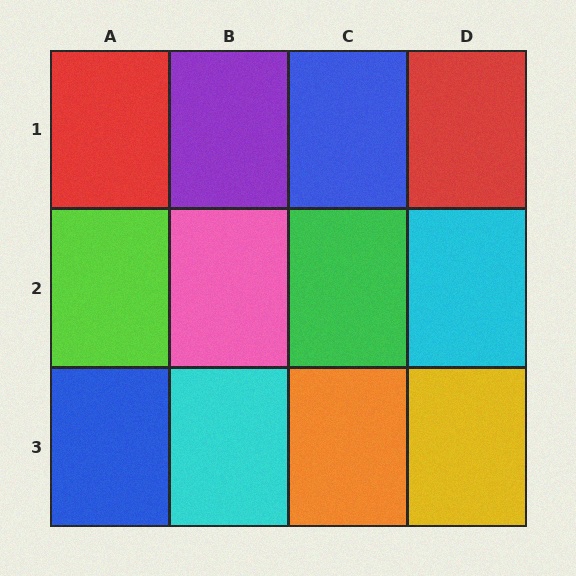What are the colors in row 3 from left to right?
Blue, cyan, orange, yellow.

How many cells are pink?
1 cell is pink.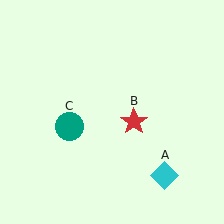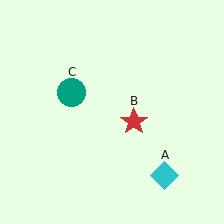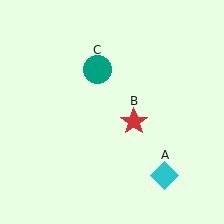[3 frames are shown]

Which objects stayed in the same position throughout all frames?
Cyan diamond (object A) and red star (object B) remained stationary.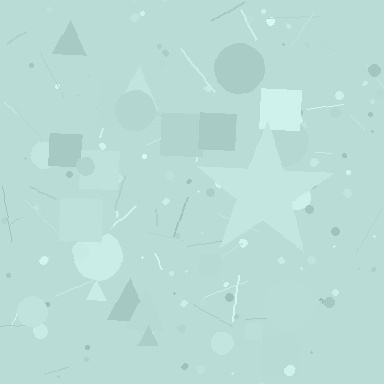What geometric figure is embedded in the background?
A star is embedded in the background.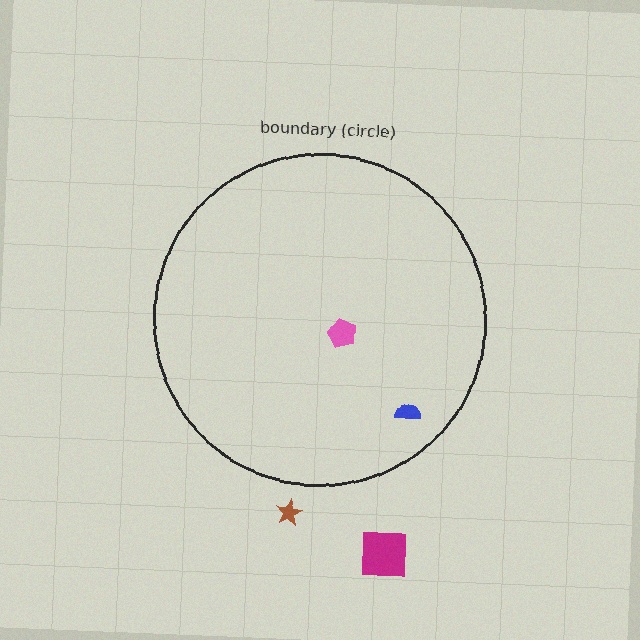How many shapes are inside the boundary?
2 inside, 2 outside.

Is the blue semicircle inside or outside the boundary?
Inside.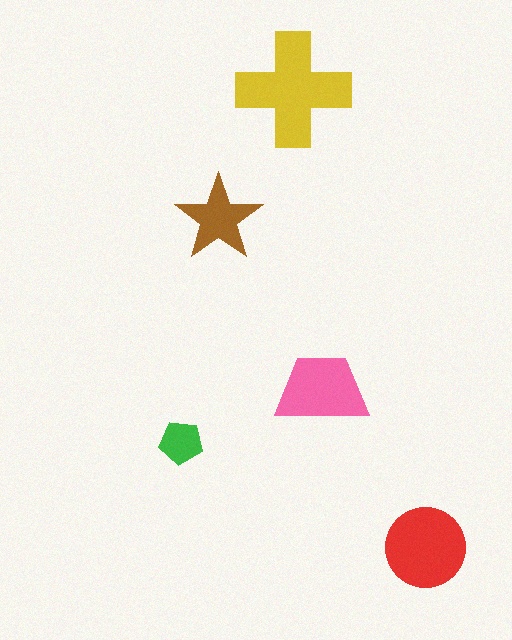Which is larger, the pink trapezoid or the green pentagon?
The pink trapezoid.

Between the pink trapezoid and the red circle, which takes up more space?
The red circle.